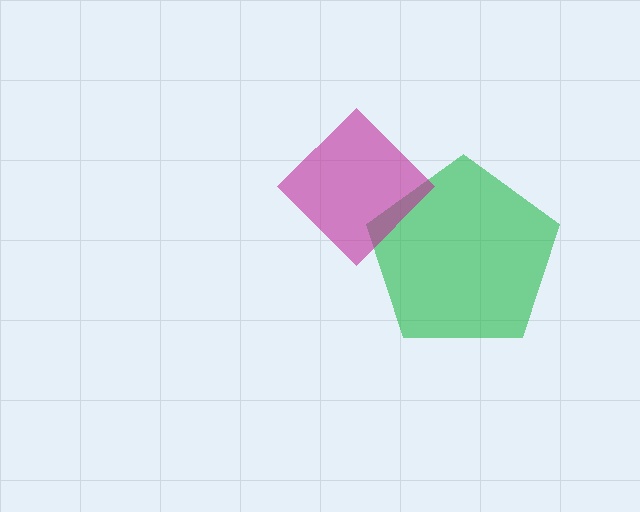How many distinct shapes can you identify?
There are 2 distinct shapes: a green pentagon, a magenta diamond.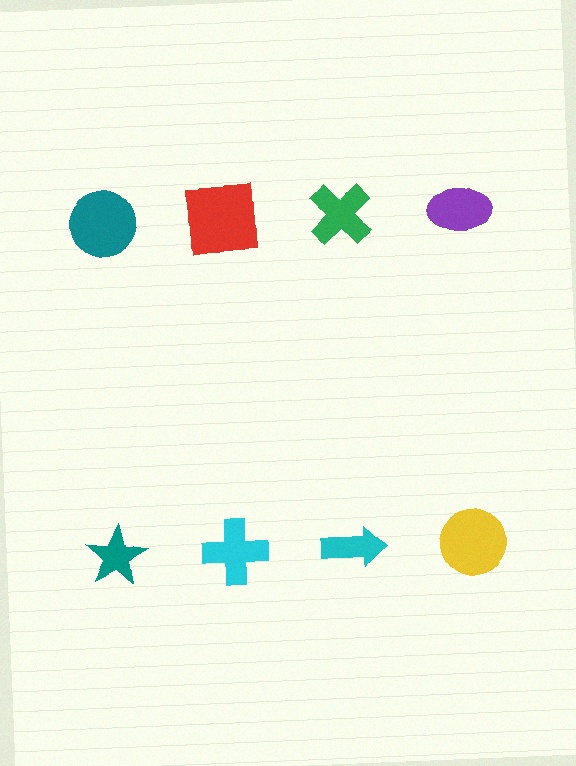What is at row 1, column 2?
A red square.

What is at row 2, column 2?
A cyan cross.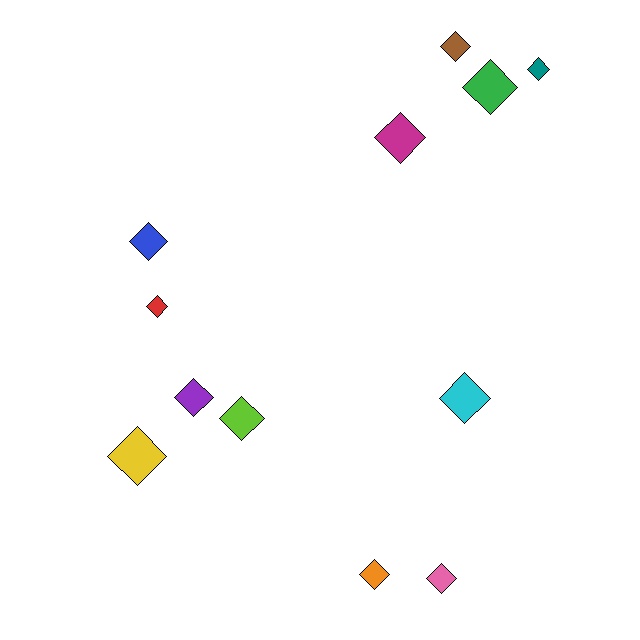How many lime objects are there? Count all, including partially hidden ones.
There is 1 lime object.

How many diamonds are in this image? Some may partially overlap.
There are 12 diamonds.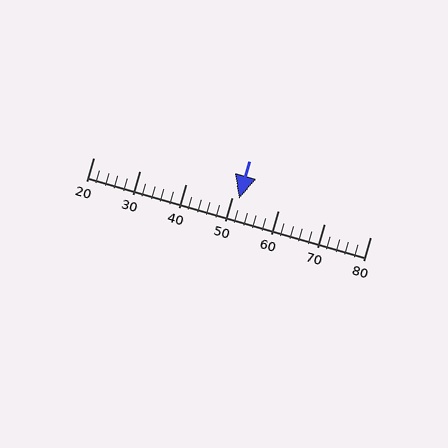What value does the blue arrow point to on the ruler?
The blue arrow points to approximately 52.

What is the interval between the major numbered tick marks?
The major tick marks are spaced 10 units apart.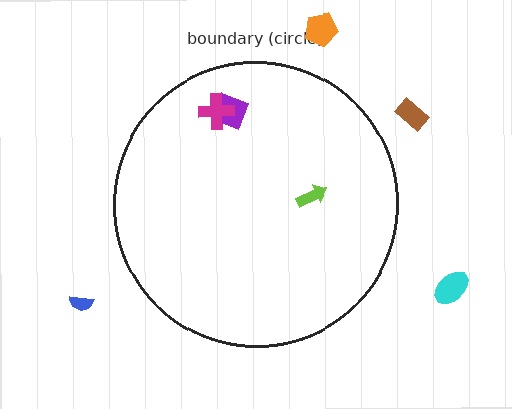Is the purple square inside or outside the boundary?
Inside.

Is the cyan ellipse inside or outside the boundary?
Outside.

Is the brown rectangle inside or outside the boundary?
Outside.